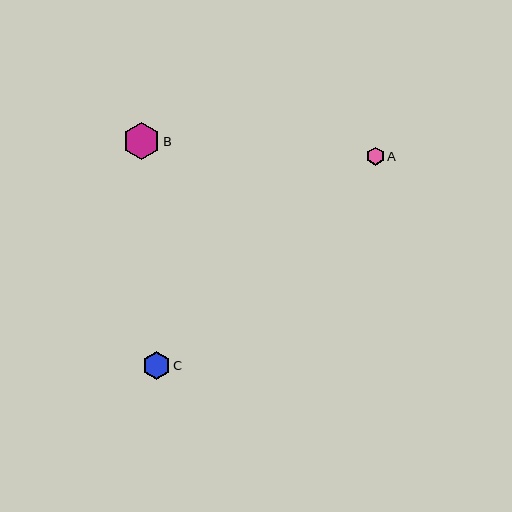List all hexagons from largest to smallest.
From largest to smallest: B, C, A.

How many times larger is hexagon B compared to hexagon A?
Hexagon B is approximately 2.1 times the size of hexagon A.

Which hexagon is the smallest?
Hexagon A is the smallest with a size of approximately 18 pixels.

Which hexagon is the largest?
Hexagon B is the largest with a size of approximately 37 pixels.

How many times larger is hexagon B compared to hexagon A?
Hexagon B is approximately 2.1 times the size of hexagon A.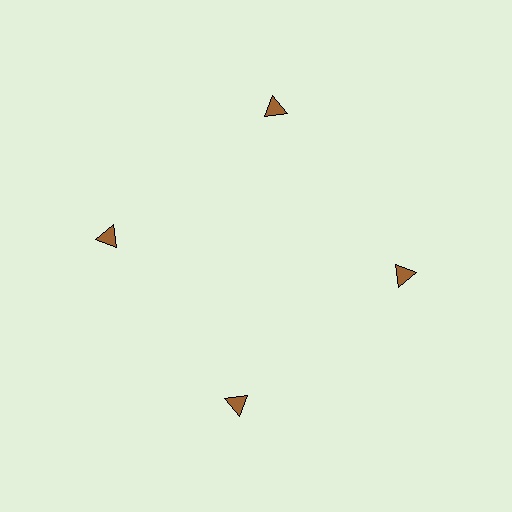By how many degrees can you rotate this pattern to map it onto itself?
The pattern maps onto itself every 90 degrees of rotation.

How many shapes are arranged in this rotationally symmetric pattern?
There are 4 shapes, arranged in 4 groups of 1.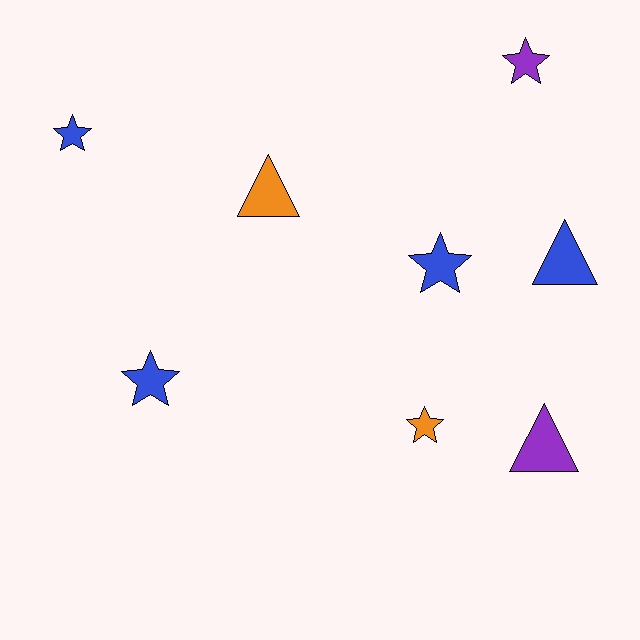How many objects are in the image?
There are 8 objects.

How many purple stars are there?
There is 1 purple star.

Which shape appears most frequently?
Star, with 5 objects.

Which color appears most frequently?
Blue, with 4 objects.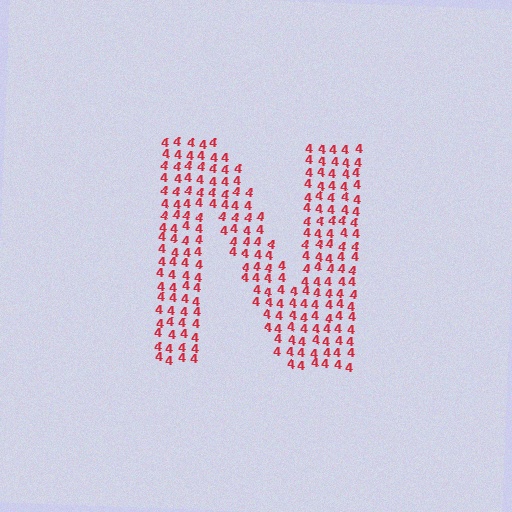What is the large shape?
The large shape is the letter N.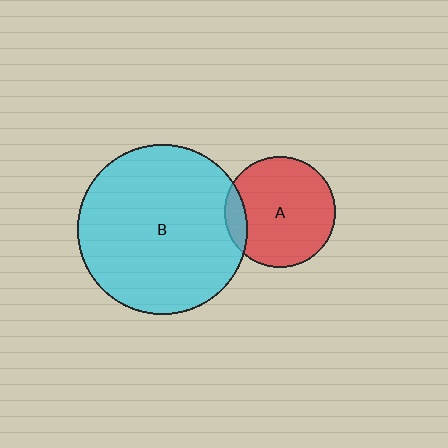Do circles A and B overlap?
Yes.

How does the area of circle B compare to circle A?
Approximately 2.3 times.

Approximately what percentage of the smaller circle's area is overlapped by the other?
Approximately 10%.